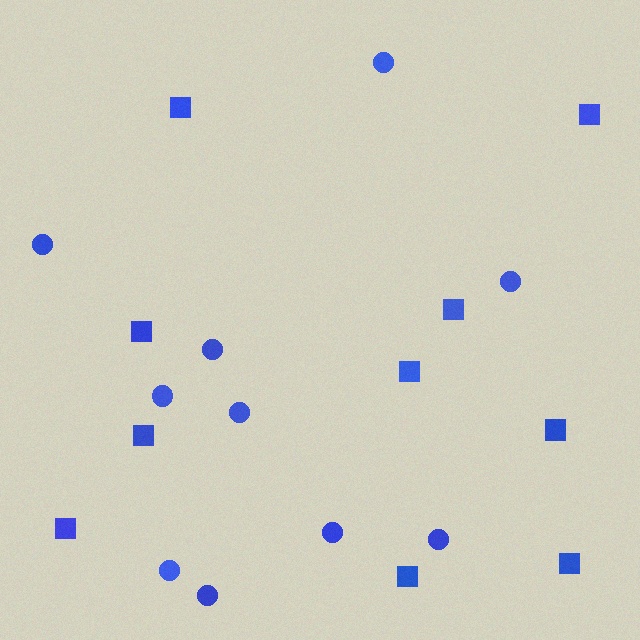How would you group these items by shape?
There are 2 groups: one group of squares (10) and one group of circles (10).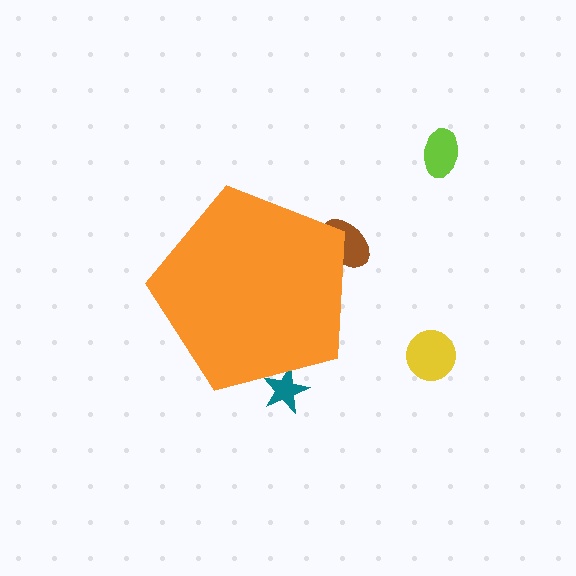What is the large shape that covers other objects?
An orange pentagon.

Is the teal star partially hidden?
Yes, the teal star is partially hidden behind the orange pentagon.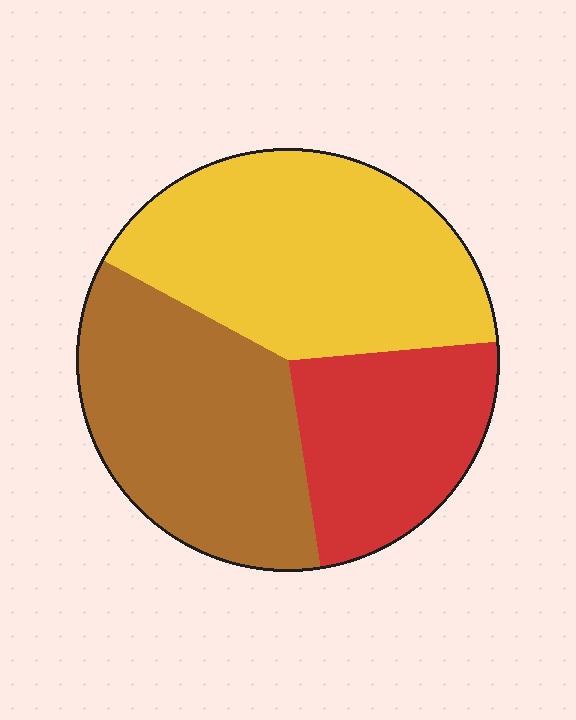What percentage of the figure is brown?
Brown takes up between a quarter and a half of the figure.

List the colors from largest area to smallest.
From largest to smallest: yellow, brown, red.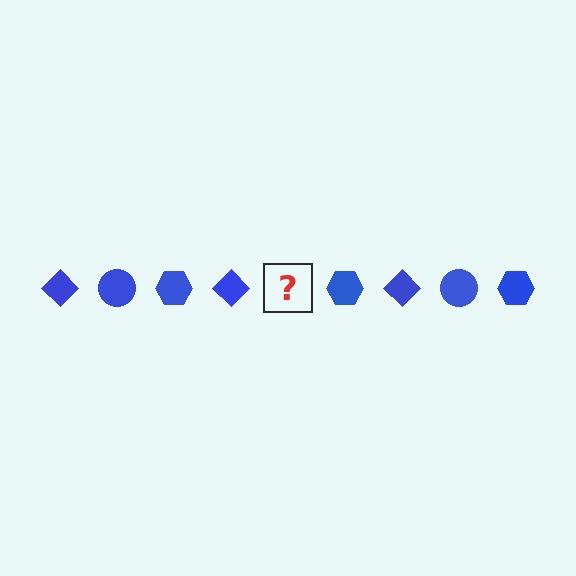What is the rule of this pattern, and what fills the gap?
The rule is that the pattern cycles through diamond, circle, hexagon shapes in blue. The gap should be filled with a blue circle.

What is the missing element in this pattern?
The missing element is a blue circle.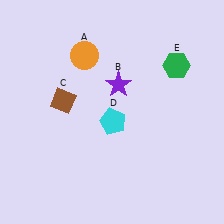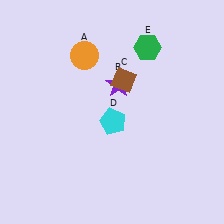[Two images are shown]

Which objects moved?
The objects that moved are: the brown diamond (C), the green hexagon (E).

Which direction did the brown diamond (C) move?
The brown diamond (C) moved right.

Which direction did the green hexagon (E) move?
The green hexagon (E) moved left.